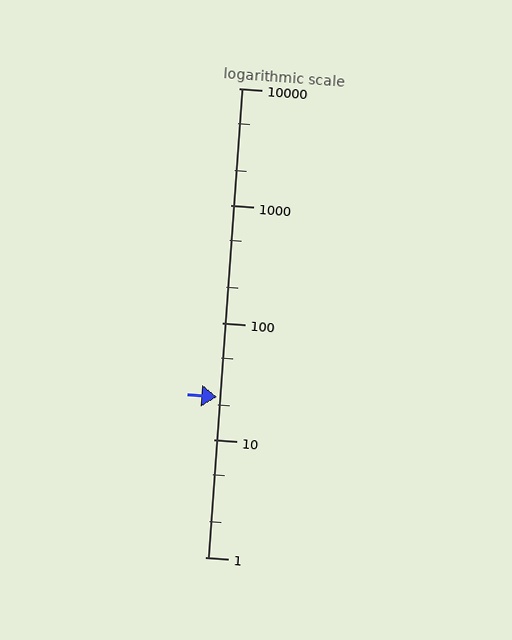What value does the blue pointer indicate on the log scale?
The pointer indicates approximately 23.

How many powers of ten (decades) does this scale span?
The scale spans 4 decades, from 1 to 10000.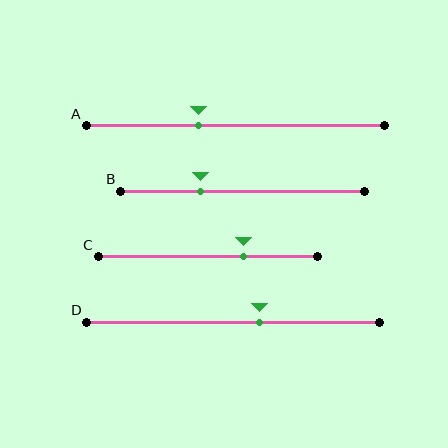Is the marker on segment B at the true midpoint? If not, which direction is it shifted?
No, the marker on segment B is shifted to the left by about 17% of the segment length.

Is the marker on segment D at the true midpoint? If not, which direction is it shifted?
No, the marker on segment D is shifted to the right by about 9% of the segment length.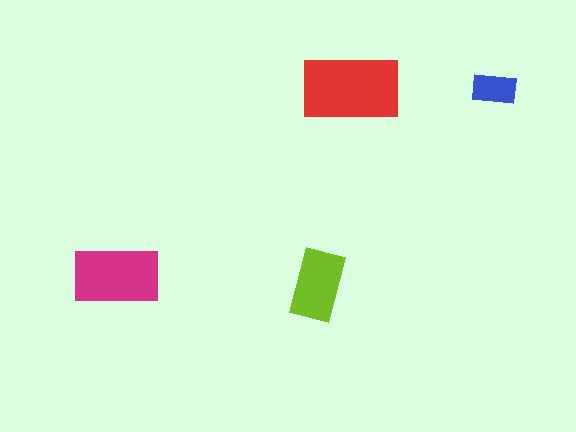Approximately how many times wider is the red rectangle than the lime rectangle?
About 1.5 times wider.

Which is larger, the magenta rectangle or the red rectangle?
The red one.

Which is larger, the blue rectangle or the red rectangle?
The red one.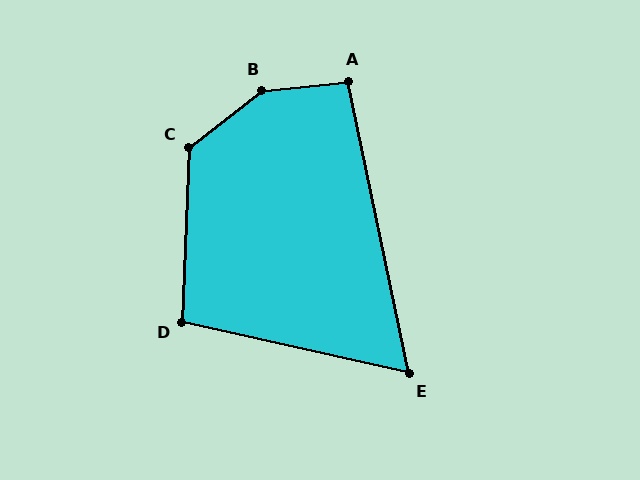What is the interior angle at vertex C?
Approximately 130 degrees (obtuse).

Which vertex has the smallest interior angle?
E, at approximately 65 degrees.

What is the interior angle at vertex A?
Approximately 96 degrees (obtuse).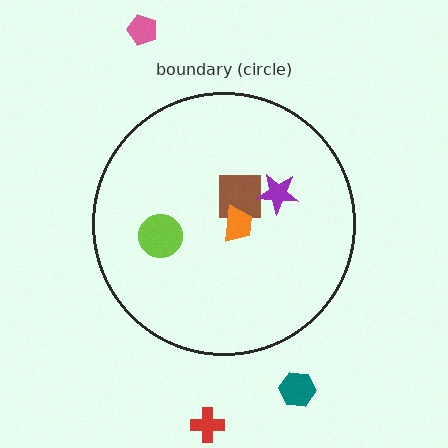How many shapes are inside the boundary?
4 inside, 3 outside.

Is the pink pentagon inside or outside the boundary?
Outside.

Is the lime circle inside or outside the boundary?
Inside.